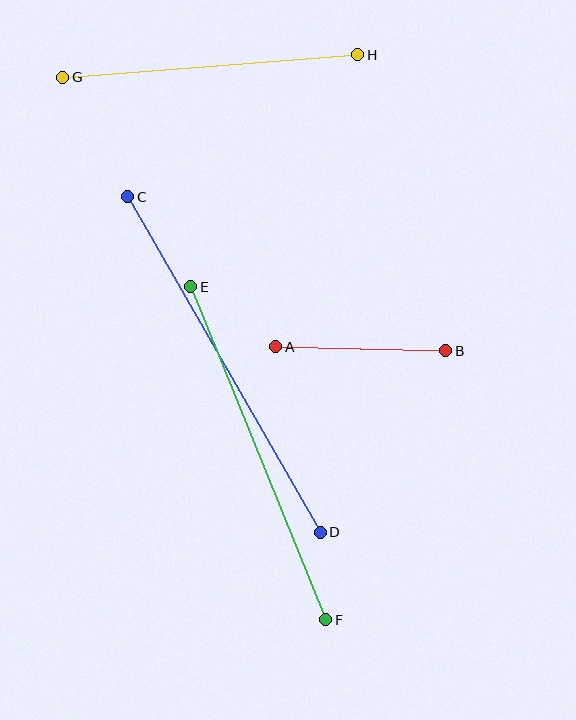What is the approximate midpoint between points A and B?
The midpoint is at approximately (361, 349) pixels.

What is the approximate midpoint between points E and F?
The midpoint is at approximately (258, 453) pixels.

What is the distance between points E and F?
The distance is approximately 359 pixels.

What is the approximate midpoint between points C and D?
The midpoint is at approximately (224, 365) pixels.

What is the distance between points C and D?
The distance is approximately 387 pixels.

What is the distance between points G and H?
The distance is approximately 296 pixels.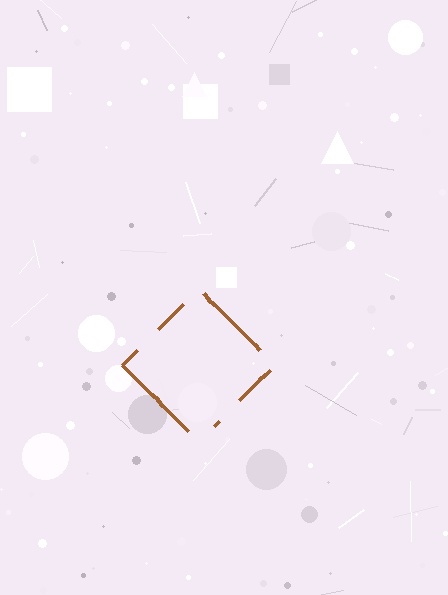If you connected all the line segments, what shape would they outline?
They would outline a diamond.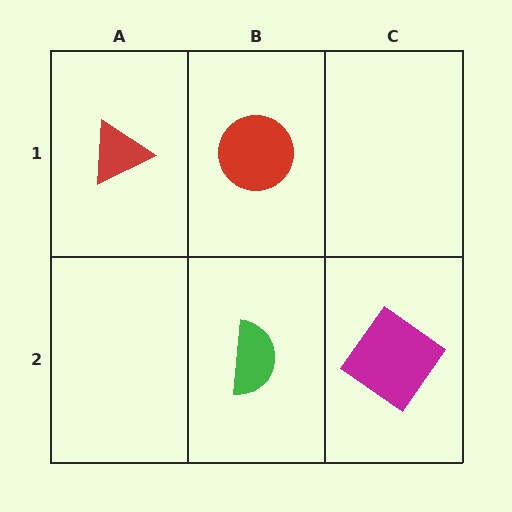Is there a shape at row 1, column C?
No, that cell is empty.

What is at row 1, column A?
A red triangle.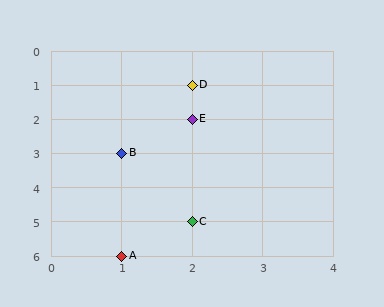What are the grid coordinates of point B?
Point B is at grid coordinates (1, 3).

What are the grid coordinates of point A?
Point A is at grid coordinates (1, 6).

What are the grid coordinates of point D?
Point D is at grid coordinates (2, 1).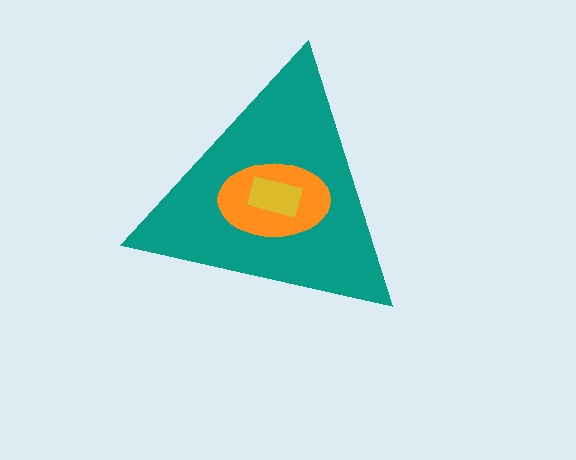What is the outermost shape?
The teal triangle.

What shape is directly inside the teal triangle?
The orange ellipse.